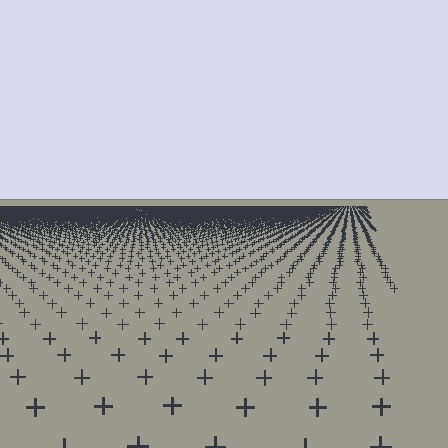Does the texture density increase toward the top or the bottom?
Density increases toward the top.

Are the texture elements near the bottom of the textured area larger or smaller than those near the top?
Larger. Near the bottom, elements are closer to the viewer and appear at a bigger on-screen size.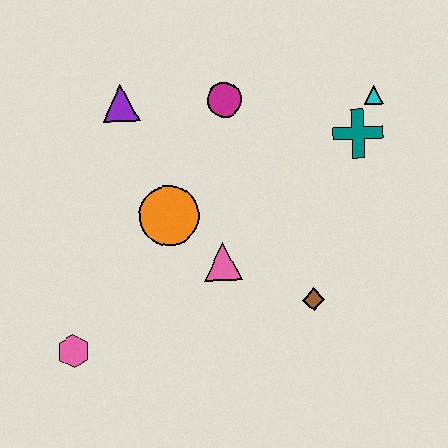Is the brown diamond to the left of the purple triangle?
No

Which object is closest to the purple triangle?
The magenta circle is closest to the purple triangle.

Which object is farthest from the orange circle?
The cyan triangle is farthest from the orange circle.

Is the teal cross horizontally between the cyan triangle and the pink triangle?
Yes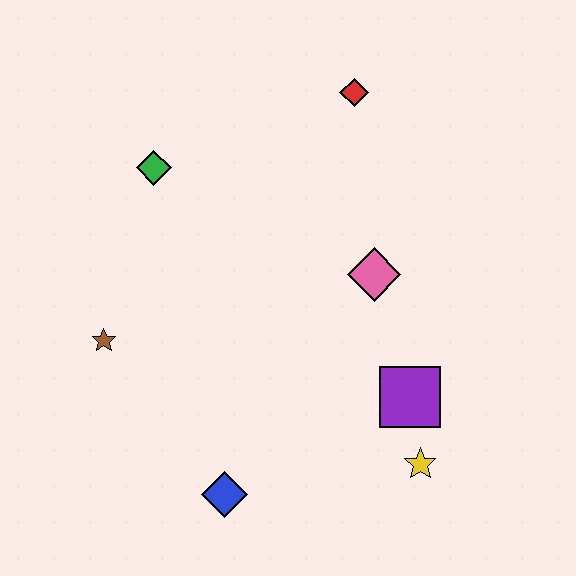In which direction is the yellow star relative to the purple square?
The yellow star is below the purple square.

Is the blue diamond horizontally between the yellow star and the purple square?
No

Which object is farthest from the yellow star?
The green diamond is farthest from the yellow star.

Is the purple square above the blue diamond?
Yes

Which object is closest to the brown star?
The green diamond is closest to the brown star.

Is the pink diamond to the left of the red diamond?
No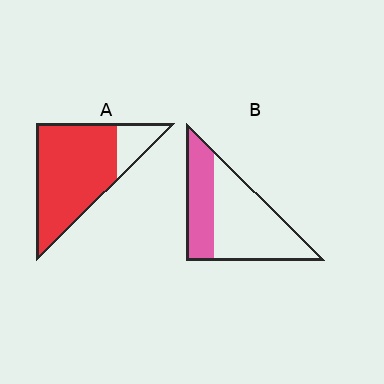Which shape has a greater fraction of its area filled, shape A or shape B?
Shape A.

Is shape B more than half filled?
No.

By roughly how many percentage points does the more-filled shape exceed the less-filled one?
By roughly 45 percentage points (A over B).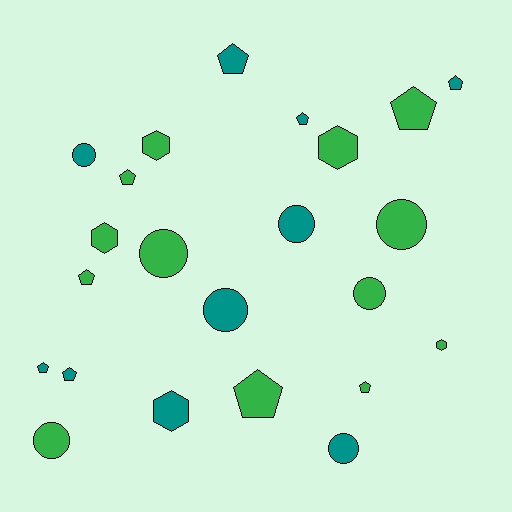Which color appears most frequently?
Green, with 13 objects.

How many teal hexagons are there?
There is 1 teal hexagon.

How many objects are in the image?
There are 23 objects.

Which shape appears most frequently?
Pentagon, with 10 objects.